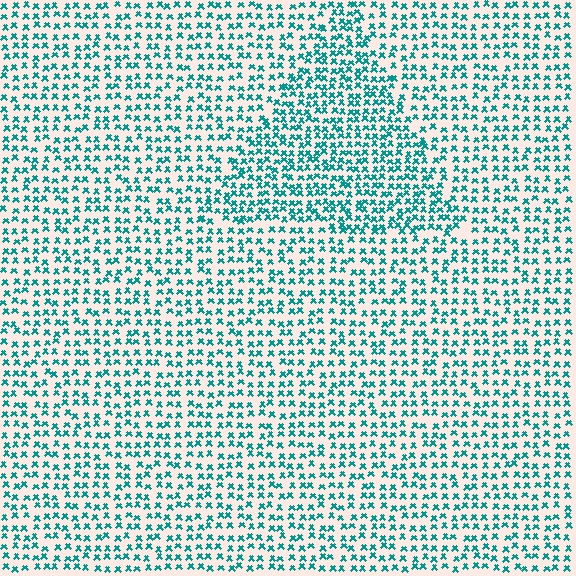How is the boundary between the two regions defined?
The boundary is defined by a change in element density (approximately 1.5x ratio). All elements are the same color, size, and shape.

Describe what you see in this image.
The image contains small teal elements arranged at two different densities. A triangle-shaped region is visible where the elements are more densely packed than the surrounding area.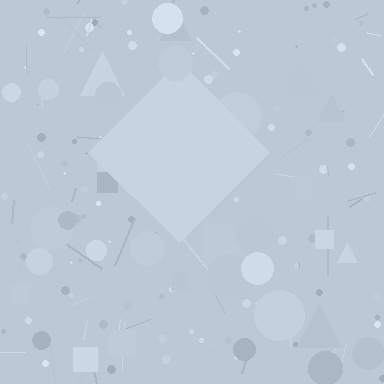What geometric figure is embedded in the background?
A diamond is embedded in the background.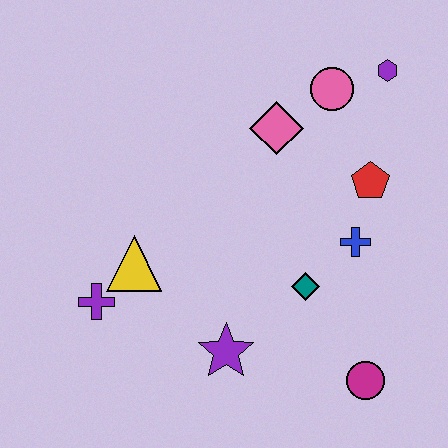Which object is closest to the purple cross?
The yellow triangle is closest to the purple cross.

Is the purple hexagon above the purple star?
Yes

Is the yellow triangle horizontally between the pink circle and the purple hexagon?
No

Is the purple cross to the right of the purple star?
No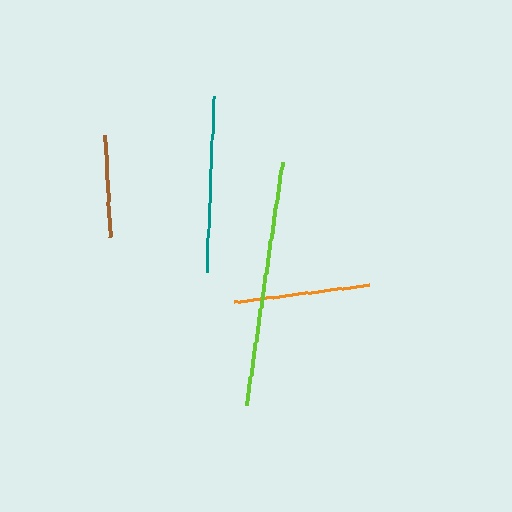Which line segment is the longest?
The lime line is the longest at approximately 245 pixels.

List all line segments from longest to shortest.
From longest to shortest: lime, teal, orange, brown.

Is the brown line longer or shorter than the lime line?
The lime line is longer than the brown line.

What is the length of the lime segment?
The lime segment is approximately 245 pixels long.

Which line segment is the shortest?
The brown line is the shortest at approximately 103 pixels.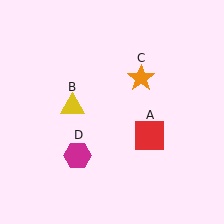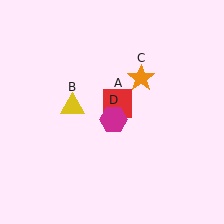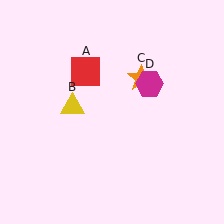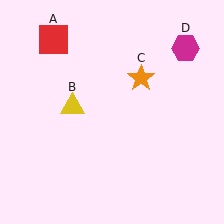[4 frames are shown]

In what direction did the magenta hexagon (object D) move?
The magenta hexagon (object D) moved up and to the right.